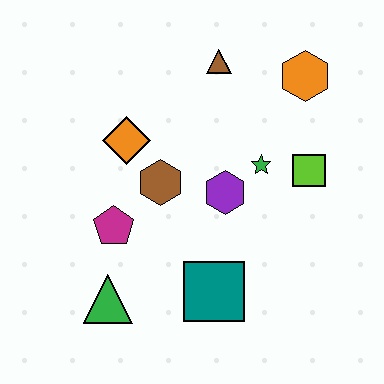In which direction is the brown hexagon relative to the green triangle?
The brown hexagon is above the green triangle.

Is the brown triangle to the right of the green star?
No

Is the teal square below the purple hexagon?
Yes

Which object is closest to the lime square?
The green star is closest to the lime square.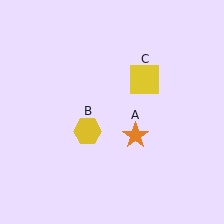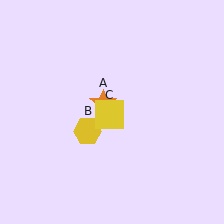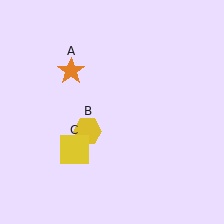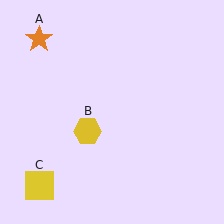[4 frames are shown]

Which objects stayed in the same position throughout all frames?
Yellow hexagon (object B) remained stationary.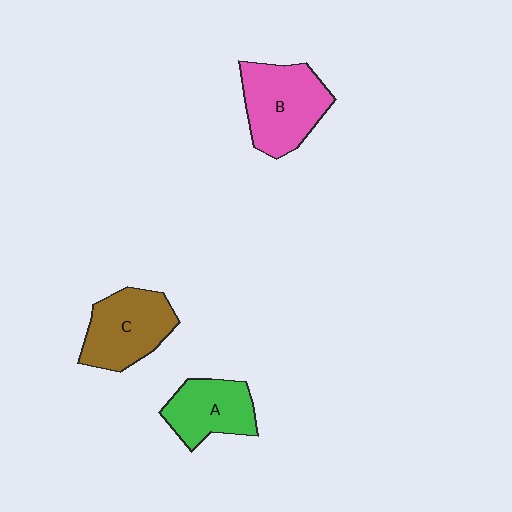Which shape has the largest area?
Shape B (pink).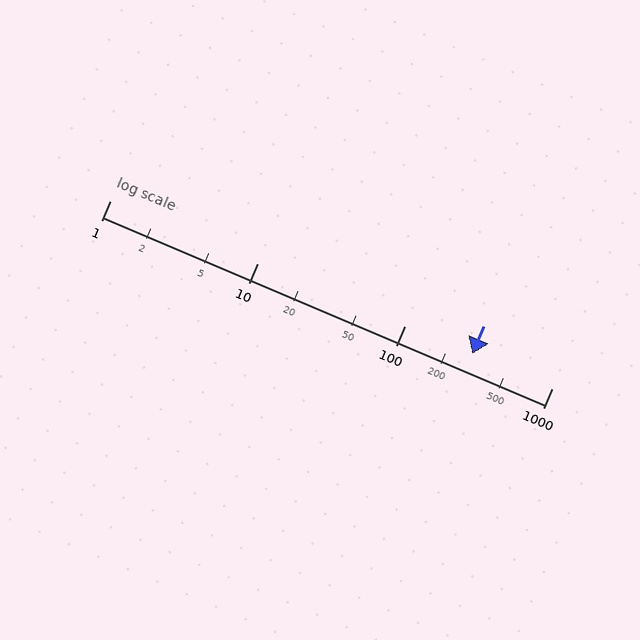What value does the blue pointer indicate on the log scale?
The pointer indicates approximately 290.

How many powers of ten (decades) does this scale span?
The scale spans 3 decades, from 1 to 1000.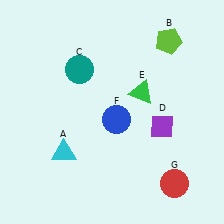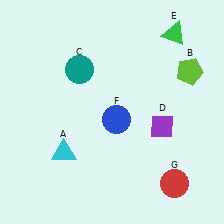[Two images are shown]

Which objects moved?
The objects that moved are: the lime pentagon (B), the green triangle (E).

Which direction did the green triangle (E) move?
The green triangle (E) moved up.